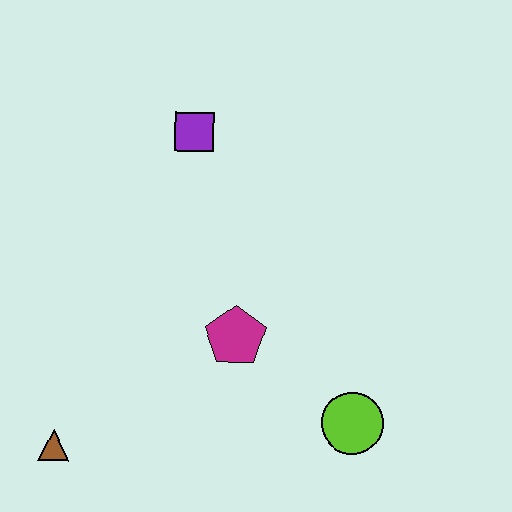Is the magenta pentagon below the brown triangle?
No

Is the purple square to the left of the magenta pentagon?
Yes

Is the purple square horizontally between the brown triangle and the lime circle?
Yes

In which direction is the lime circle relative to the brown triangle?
The lime circle is to the right of the brown triangle.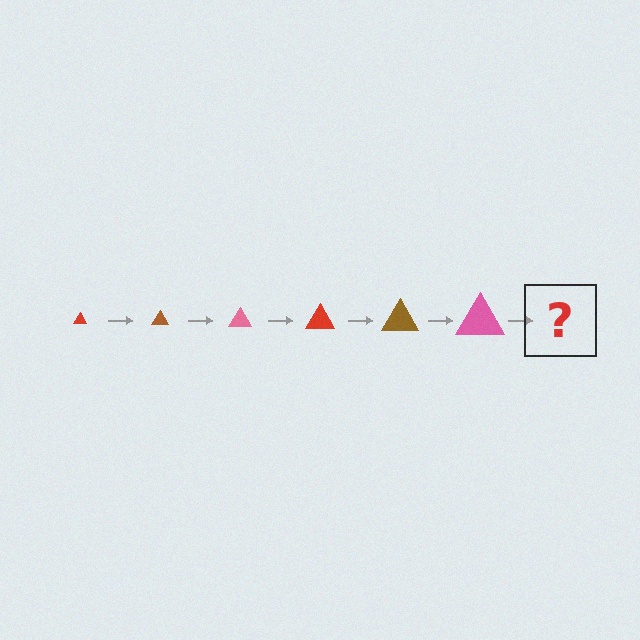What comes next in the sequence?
The next element should be a red triangle, larger than the previous one.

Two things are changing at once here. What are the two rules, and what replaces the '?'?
The two rules are that the triangle grows larger each step and the color cycles through red, brown, and pink. The '?' should be a red triangle, larger than the previous one.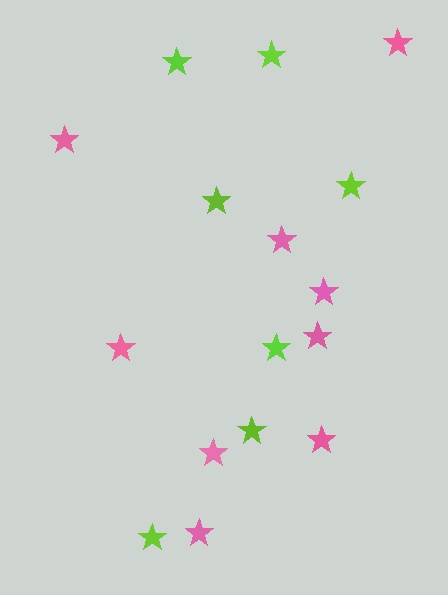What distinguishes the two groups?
There are 2 groups: one group of pink stars (9) and one group of lime stars (7).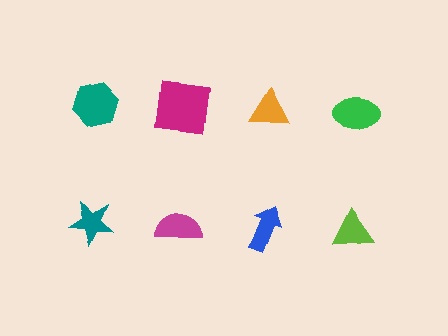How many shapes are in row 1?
4 shapes.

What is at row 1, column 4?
A green ellipse.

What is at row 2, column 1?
A teal star.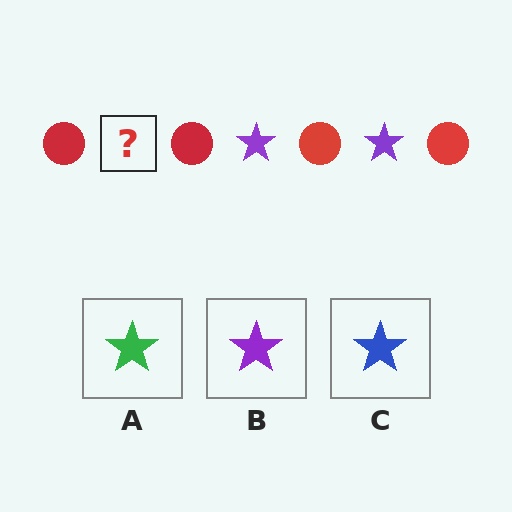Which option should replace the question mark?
Option B.